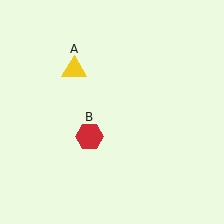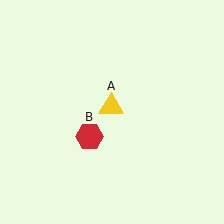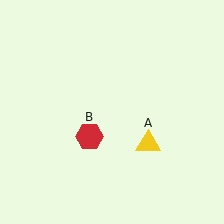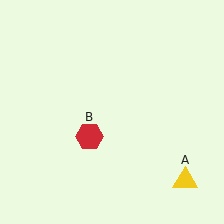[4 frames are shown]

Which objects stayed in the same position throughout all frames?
Red hexagon (object B) remained stationary.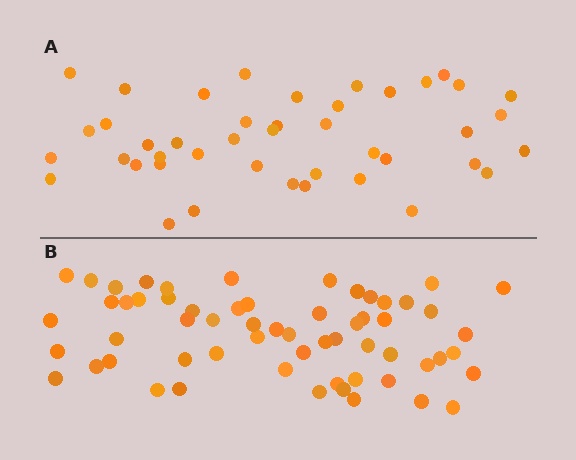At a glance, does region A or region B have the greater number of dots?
Region B (the bottom region) has more dots.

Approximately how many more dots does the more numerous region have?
Region B has approximately 15 more dots than region A.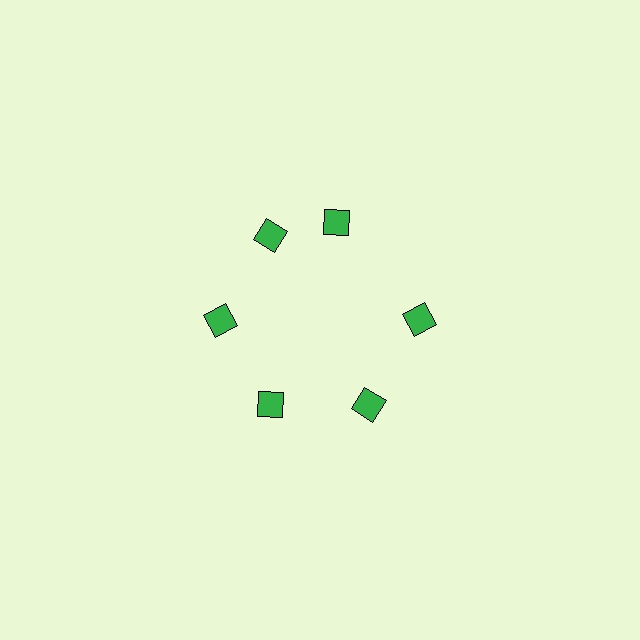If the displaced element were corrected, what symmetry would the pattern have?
It would have 6-fold rotational symmetry — the pattern would map onto itself every 60 degrees.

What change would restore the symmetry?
The symmetry would be restored by rotating it back into even spacing with its neighbors so that all 6 diamonds sit at equal angles and equal distance from the center.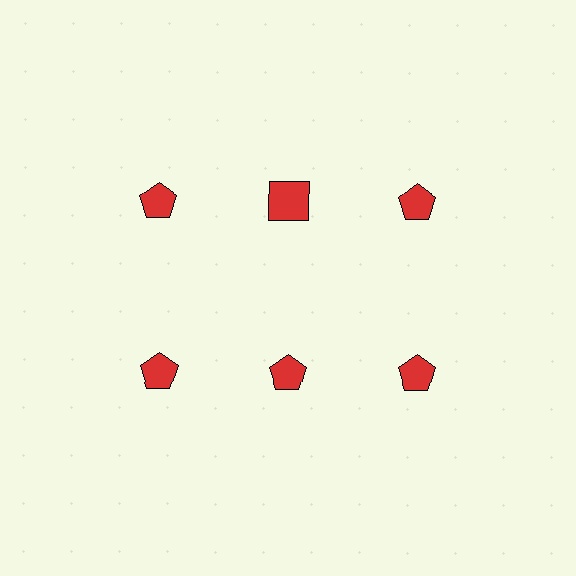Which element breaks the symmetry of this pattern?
The red square in the top row, second from left column breaks the symmetry. All other shapes are red pentagons.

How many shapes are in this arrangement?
There are 6 shapes arranged in a grid pattern.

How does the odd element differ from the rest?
It has a different shape: square instead of pentagon.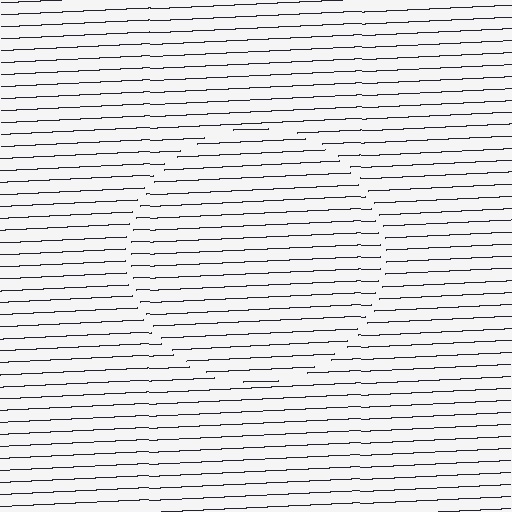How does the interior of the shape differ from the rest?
The interior of the shape contains the same grating, shifted by half a period — the contour is defined by the phase discontinuity where line-ends from the inner and outer gratings abut.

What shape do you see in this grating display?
An illusory circle. The interior of the shape contains the same grating, shifted by half a period — the contour is defined by the phase discontinuity where line-ends from the inner and outer gratings abut.